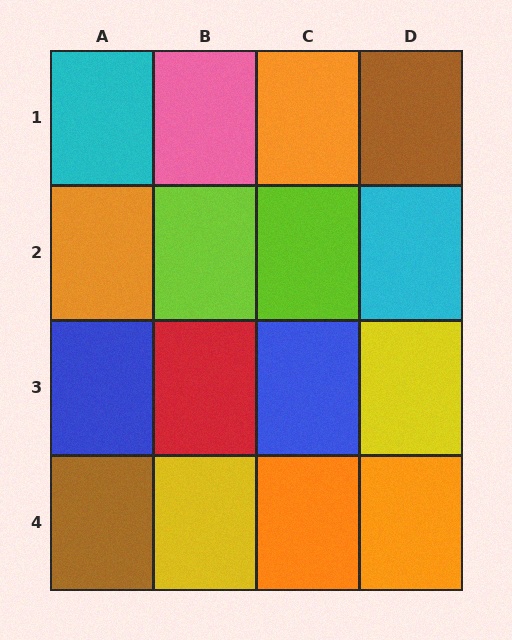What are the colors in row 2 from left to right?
Orange, lime, lime, cyan.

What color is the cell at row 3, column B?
Red.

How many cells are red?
1 cell is red.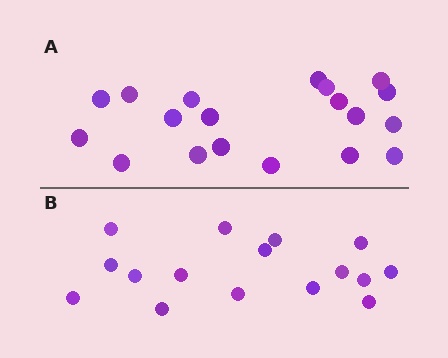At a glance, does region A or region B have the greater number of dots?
Region A (the top region) has more dots.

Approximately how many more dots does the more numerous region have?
Region A has just a few more — roughly 2 or 3 more dots than region B.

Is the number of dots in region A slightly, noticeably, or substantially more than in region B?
Region A has only slightly more — the two regions are fairly close. The ratio is roughly 1.2 to 1.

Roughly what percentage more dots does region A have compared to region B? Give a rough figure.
About 20% more.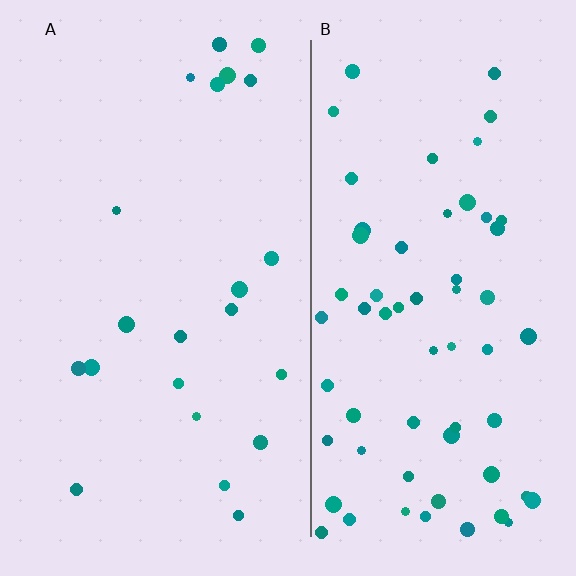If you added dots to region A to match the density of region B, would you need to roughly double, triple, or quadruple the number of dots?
Approximately triple.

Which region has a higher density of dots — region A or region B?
B (the right).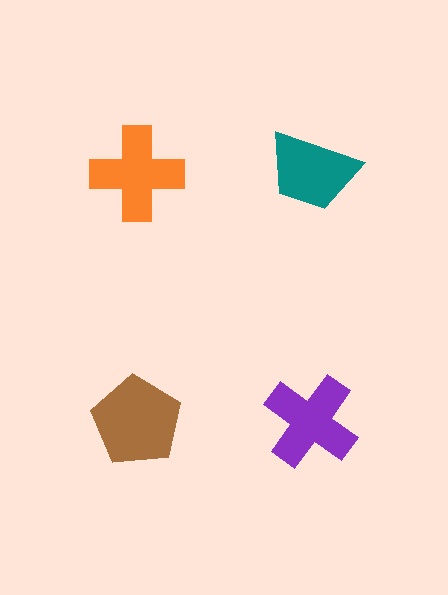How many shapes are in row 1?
2 shapes.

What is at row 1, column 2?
A teal trapezoid.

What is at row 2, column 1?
A brown pentagon.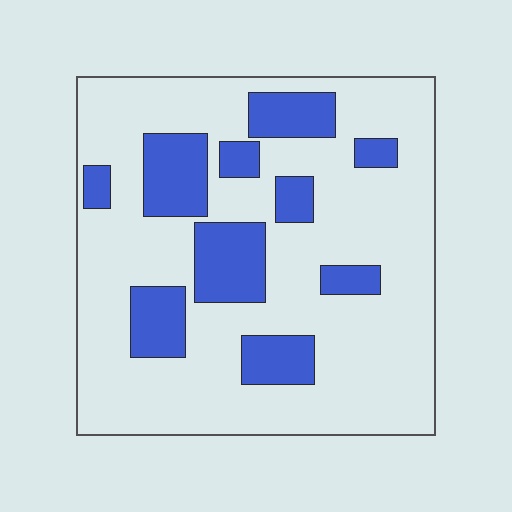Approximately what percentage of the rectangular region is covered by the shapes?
Approximately 25%.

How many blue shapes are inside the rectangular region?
10.